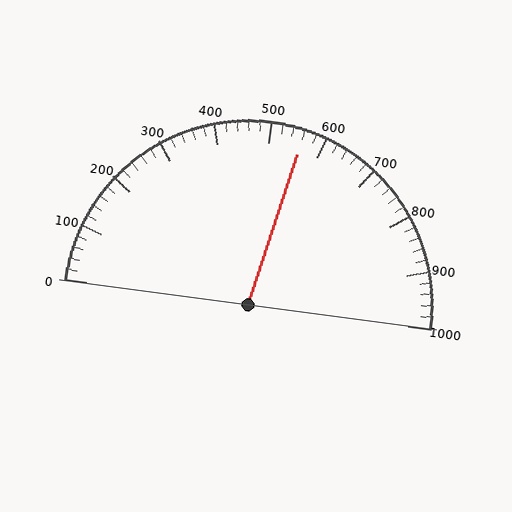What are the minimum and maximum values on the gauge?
The gauge ranges from 0 to 1000.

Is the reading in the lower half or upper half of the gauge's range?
The reading is in the upper half of the range (0 to 1000).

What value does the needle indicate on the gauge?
The needle indicates approximately 560.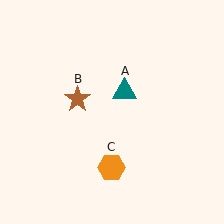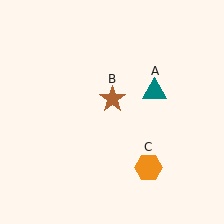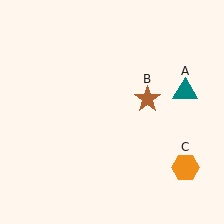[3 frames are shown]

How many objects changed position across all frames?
3 objects changed position: teal triangle (object A), brown star (object B), orange hexagon (object C).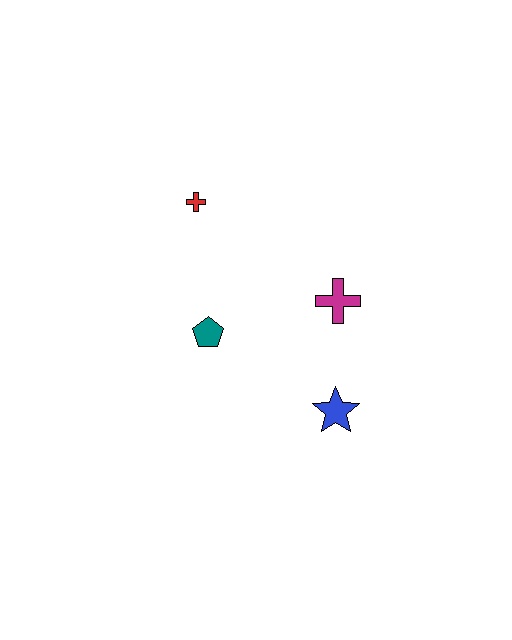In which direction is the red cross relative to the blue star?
The red cross is above the blue star.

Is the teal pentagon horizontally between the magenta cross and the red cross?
Yes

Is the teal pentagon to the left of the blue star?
Yes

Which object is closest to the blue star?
The magenta cross is closest to the blue star.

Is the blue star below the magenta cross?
Yes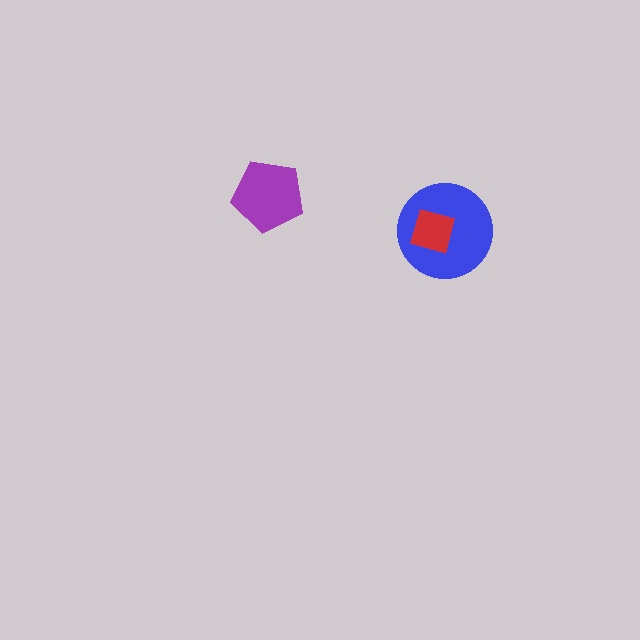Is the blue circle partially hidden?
Yes, it is partially covered by another shape.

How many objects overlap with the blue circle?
1 object overlaps with the blue circle.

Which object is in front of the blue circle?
The red square is in front of the blue circle.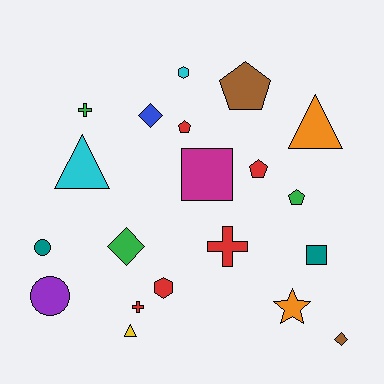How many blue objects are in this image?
There is 1 blue object.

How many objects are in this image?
There are 20 objects.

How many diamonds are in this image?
There are 3 diamonds.